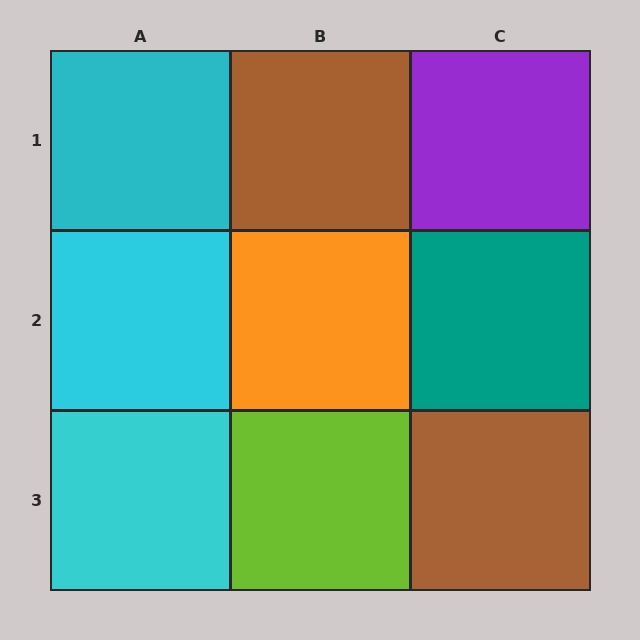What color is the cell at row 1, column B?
Brown.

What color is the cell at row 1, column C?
Purple.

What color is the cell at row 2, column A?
Cyan.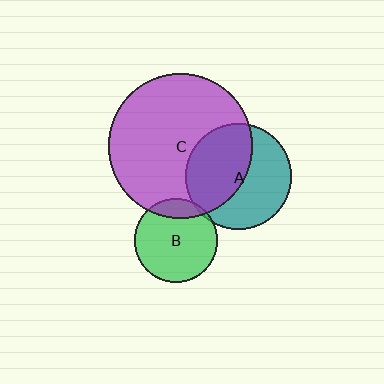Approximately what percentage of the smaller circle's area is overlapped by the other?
Approximately 15%.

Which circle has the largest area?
Circle C (purple).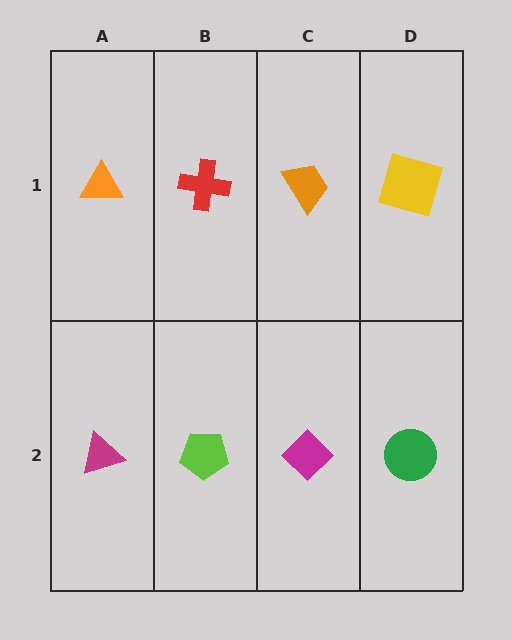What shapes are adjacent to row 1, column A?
A magenta triangle (row 2, column A), a red cross (row 1, column B).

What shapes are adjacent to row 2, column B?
A red cross (row 1, column B), a magenta triangle (row 2, column A), a magenta diamond (row 2, column C).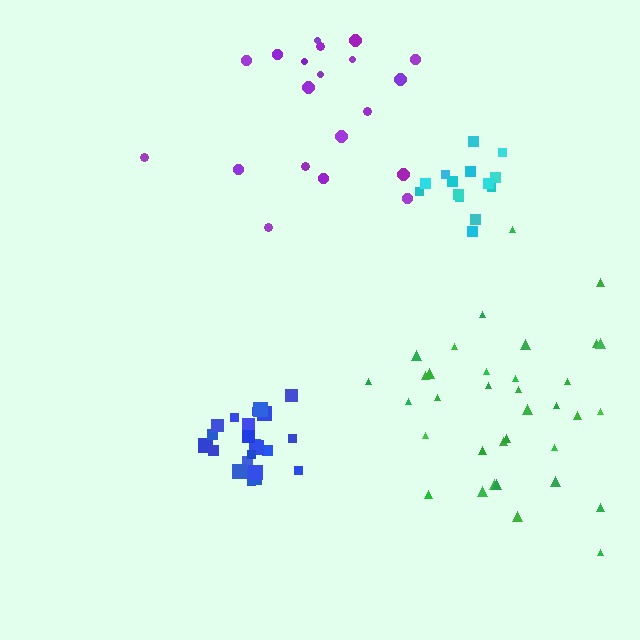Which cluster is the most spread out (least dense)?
Purple.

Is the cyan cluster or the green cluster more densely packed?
Cyan.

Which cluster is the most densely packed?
Blue.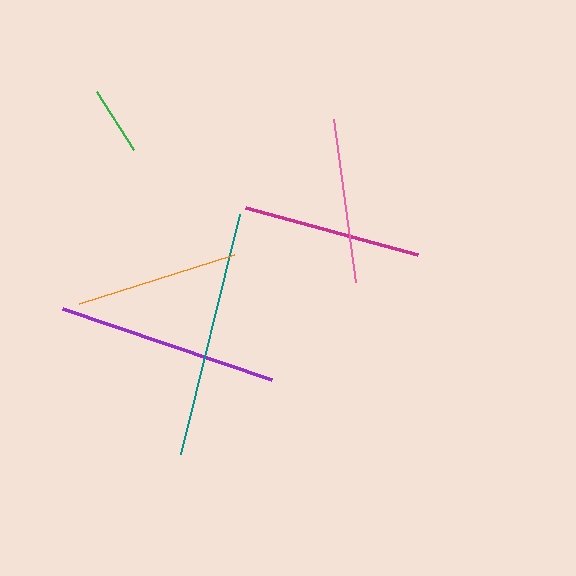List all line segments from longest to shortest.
From longest to shortest: teal, purple, magenta, pink, orange, green.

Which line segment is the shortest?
The green line is the shortest at approximately 68 pixels.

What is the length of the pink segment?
The pink segment is approximately 164 pixels long.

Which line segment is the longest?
The teal line is the longest at approximately 247 pixels.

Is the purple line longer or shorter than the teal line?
The teal line is longer than the purple line.